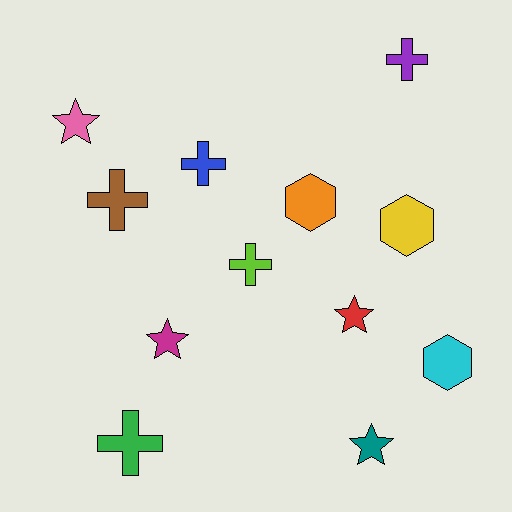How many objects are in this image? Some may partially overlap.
There are 12 objects.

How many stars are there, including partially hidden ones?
There are 4 stars.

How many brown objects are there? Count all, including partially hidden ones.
There is 1 brown object.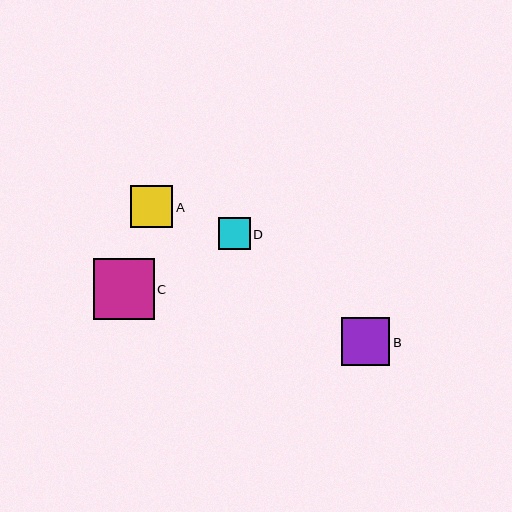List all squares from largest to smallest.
From largest to smallest: C, B, A, D.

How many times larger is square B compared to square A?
Square B is approximately 1.1 times the size of square A.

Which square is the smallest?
Square D is the smallest with a size of approximately 32 pixels.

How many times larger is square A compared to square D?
Square A is approximately 1.3 times the size of square D.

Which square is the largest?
Square C is the largest with a size of approximately 61 pixels.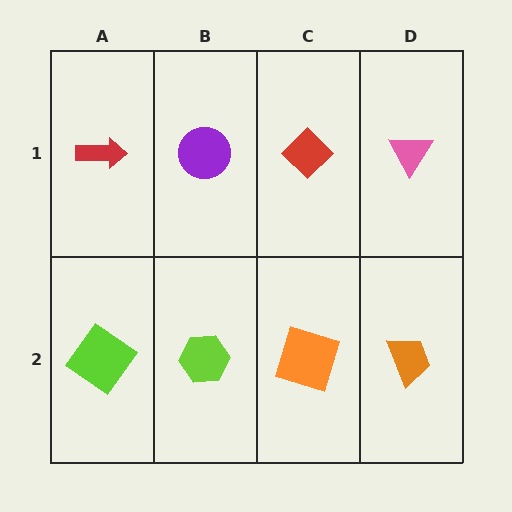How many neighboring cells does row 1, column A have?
2.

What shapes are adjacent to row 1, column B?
A lime hexagon (row 2, column B), a red arrow (row 1, column A), a red diamond (row 1, column C).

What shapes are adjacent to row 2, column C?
A red diamond (row 1, column C), a lime hexagon (row 2, column B), an orange trapezoid (row 2, column D).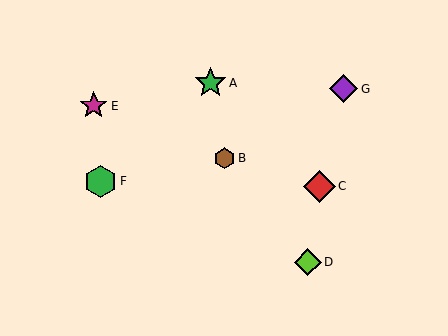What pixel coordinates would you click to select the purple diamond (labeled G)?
Click at (343, 89) to select the purple diamond G.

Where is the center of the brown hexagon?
The center of the brown hexagon is at (224, 158).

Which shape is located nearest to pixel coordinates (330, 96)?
The purple diamond (labeled G) at (343, 89) is nearest to that location.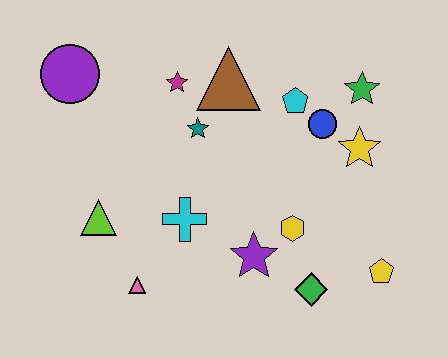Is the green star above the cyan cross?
Yes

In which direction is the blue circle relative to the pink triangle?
The blue circle is to the right of the pink triangle.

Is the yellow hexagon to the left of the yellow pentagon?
Yes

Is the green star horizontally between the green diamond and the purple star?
No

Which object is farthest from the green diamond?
The purple circle is farthest from the green diamond.